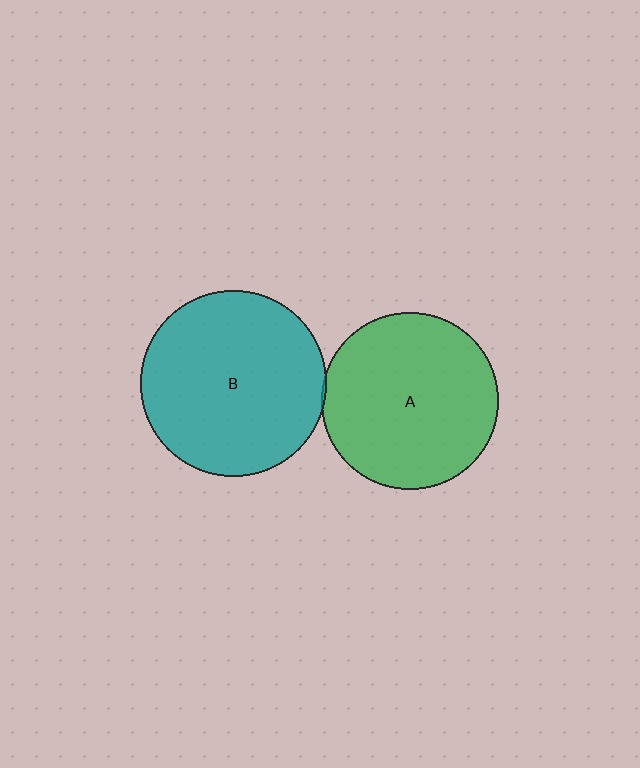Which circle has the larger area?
Circle B (teal).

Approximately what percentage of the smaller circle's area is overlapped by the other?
Approximately 5%.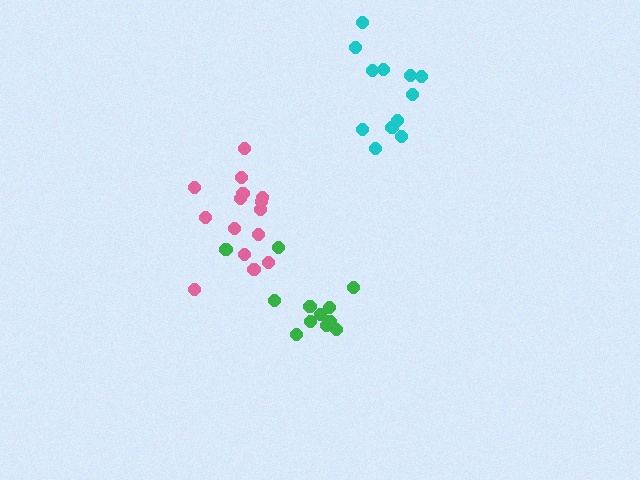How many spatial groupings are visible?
There are 3 spatial groupings.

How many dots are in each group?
Group 1: 15 dots, Group 2: 12 dots, Group 3: 12 dots (39 total).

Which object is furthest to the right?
The cyan cluster is rightmost.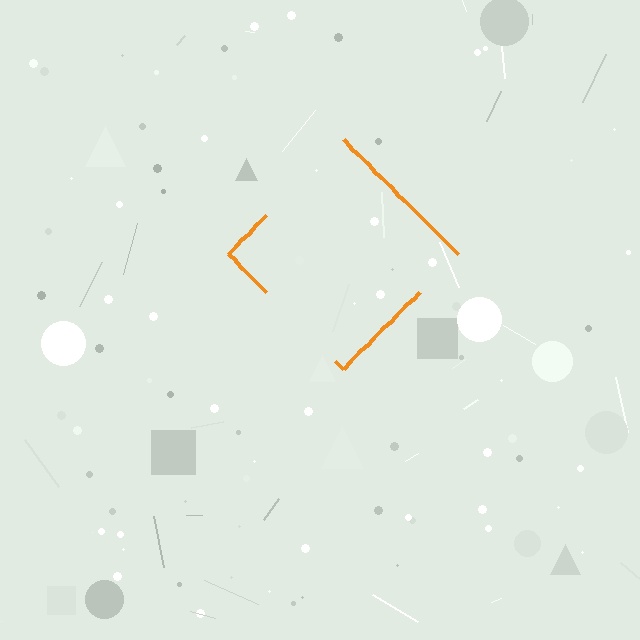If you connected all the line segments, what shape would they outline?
They would outline a diamond.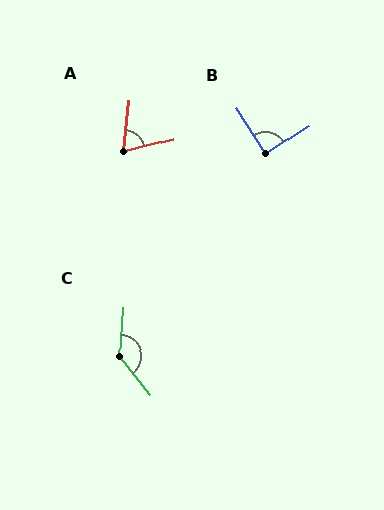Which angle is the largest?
C, at approximately 137 degrees.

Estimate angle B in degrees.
Approximately 89 degrees.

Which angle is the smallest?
A, at approximately 70 degrees.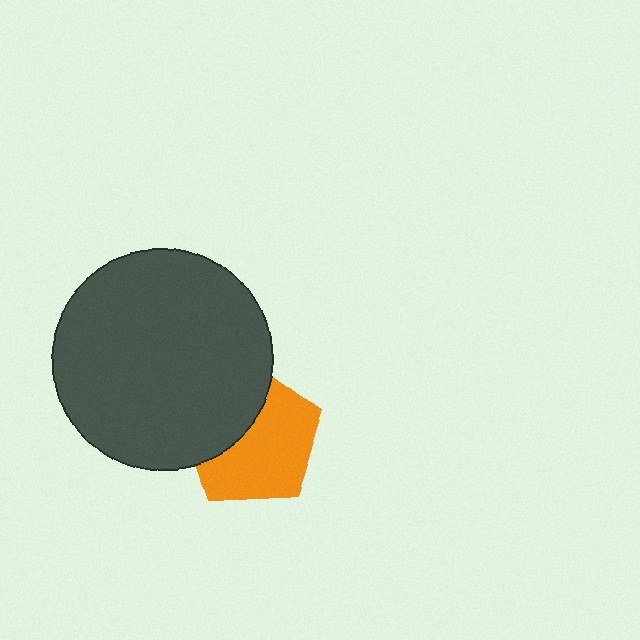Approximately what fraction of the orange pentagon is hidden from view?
Roughly 39% of the orange pentagon is hidden behind the dark gray circle.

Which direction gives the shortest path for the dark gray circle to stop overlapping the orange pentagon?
Moving toward the upper-left gives the shortest separation.